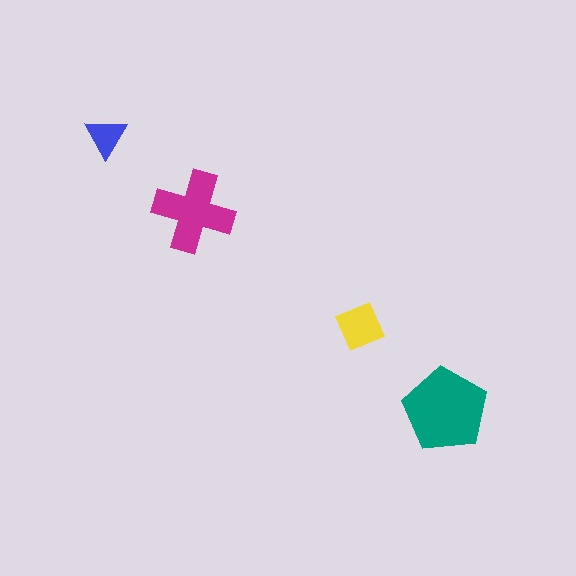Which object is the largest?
The teal pentagon.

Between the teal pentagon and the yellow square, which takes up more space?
The teal pentagon.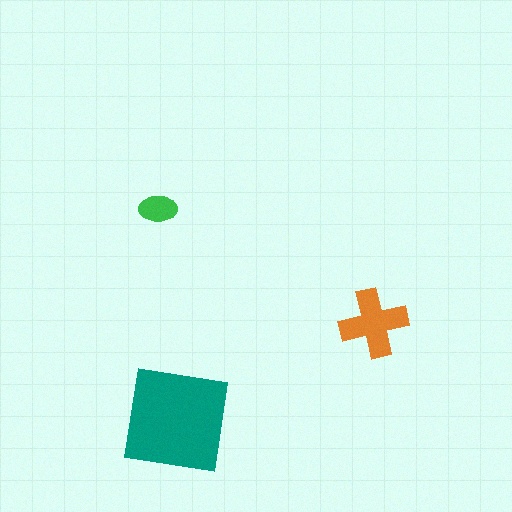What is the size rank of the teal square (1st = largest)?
1st.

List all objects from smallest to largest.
The green ellipse, the orange cross, the teal square.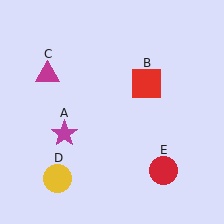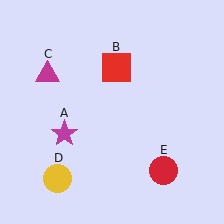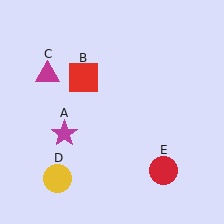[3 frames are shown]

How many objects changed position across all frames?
1 object changed position: red square (object B).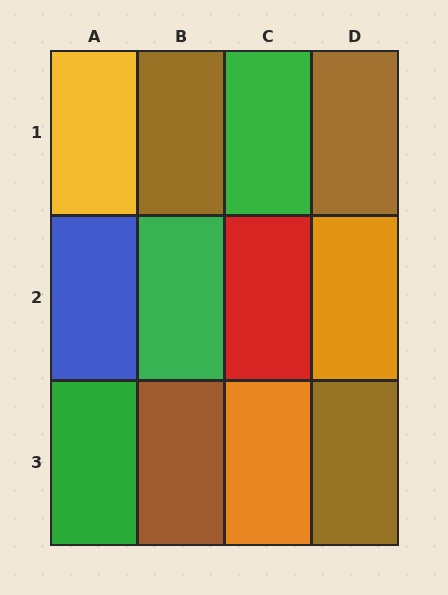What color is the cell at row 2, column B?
Green.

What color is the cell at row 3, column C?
Orange.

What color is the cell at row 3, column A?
Green.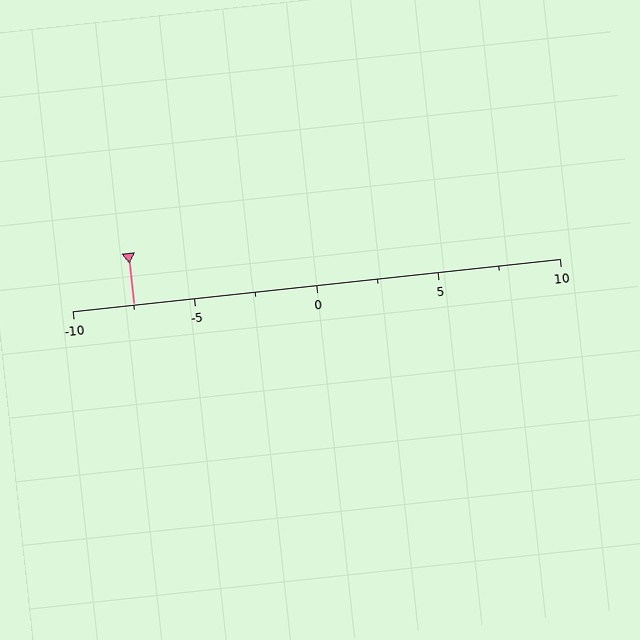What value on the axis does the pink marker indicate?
The marker indicates approximately -7.5.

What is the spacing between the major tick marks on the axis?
The major ticks are spaced 5 apart.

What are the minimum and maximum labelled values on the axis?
The axis runs from -10 to 10.